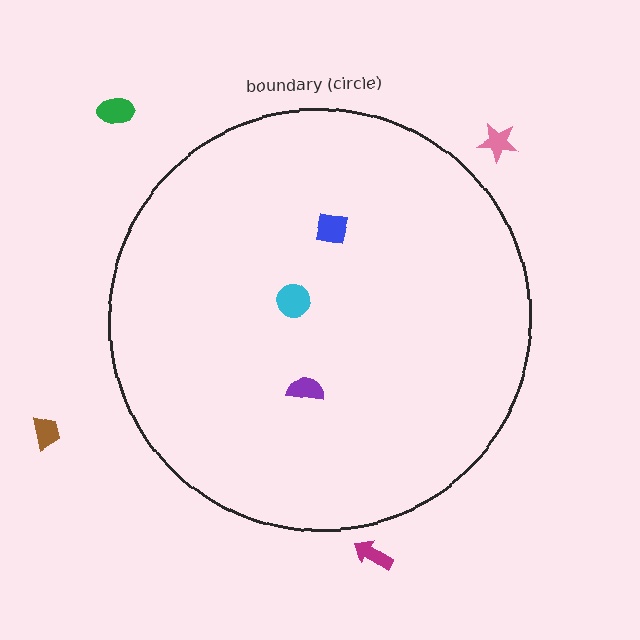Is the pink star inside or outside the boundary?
Outside.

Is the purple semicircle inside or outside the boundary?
Inside.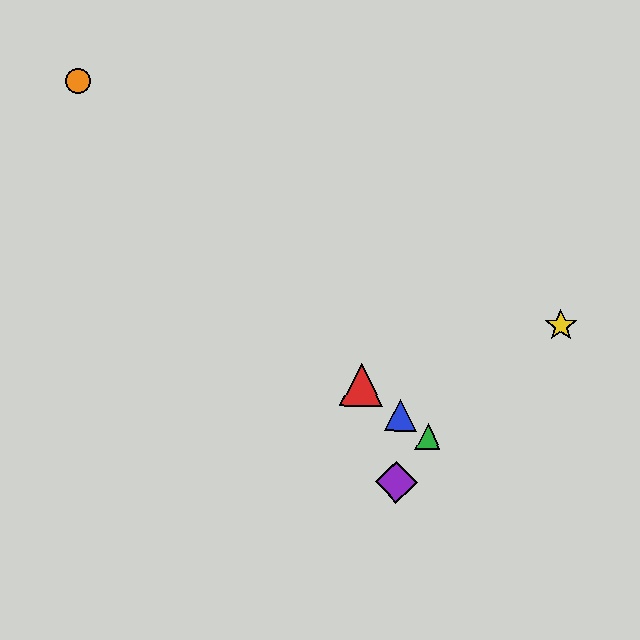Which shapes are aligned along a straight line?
The red triangle, the blue triangle, the green triangle are aligned along a straight line.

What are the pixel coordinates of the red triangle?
The red triangle is at (362, 385).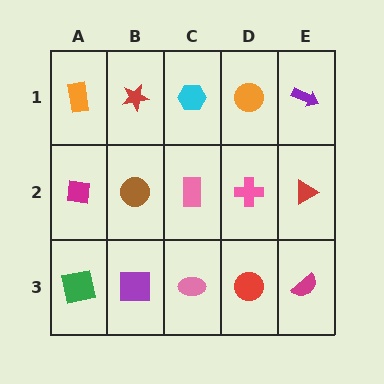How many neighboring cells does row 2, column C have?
4.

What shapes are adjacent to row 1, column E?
A red triangle (row 2, column E), an orange circle (row 1, column D).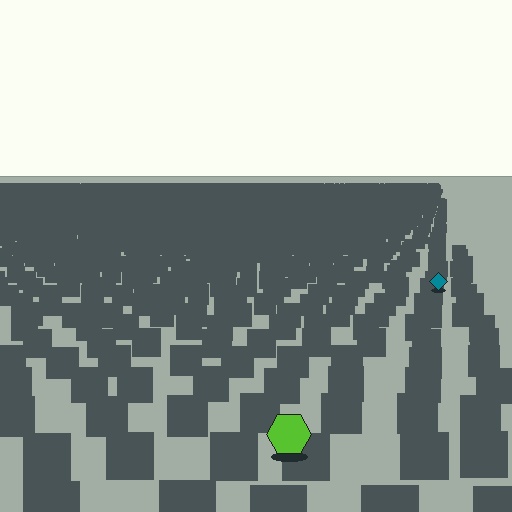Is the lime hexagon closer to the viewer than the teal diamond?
Yes. The lime hexagon is closer — you can tell from the texture gradient: the ground texture is coarser near it.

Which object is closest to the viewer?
The lime hexagon is closest. The texture marks near it are larger and more spread out.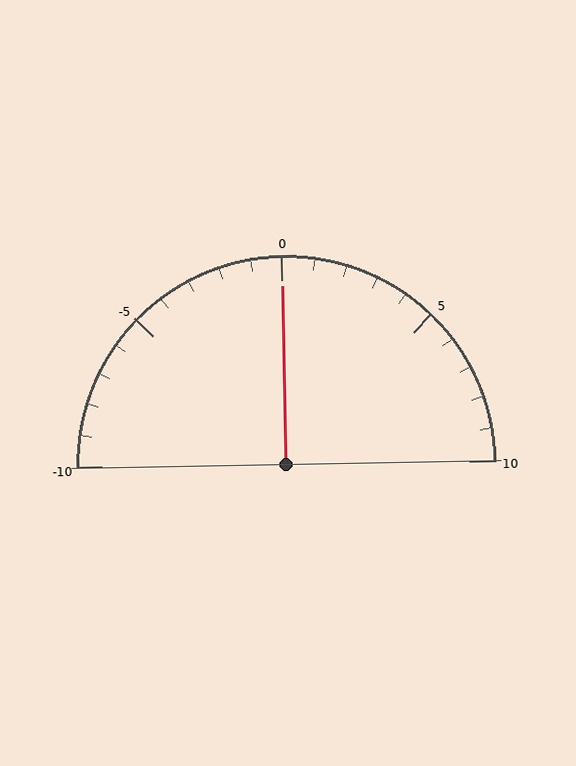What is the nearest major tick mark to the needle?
The nearest major tick mark is 0.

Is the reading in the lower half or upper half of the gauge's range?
The reading is in the upper half of the range (-10 to 10).